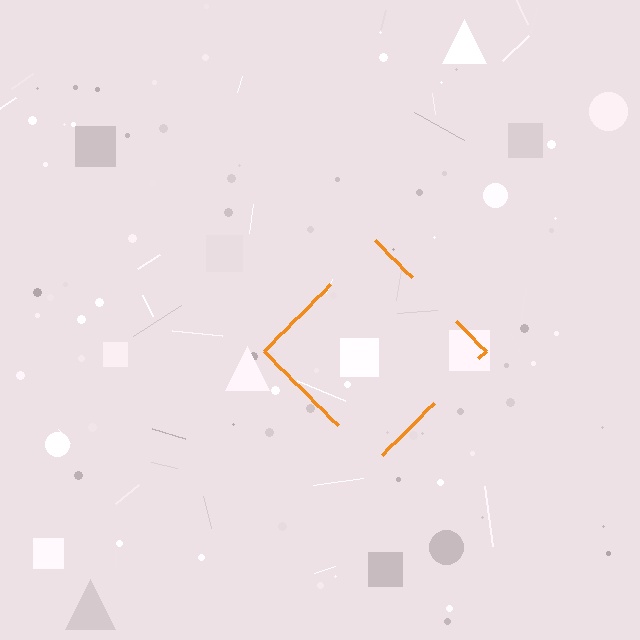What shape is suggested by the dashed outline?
The dashed outline suggests a diamond.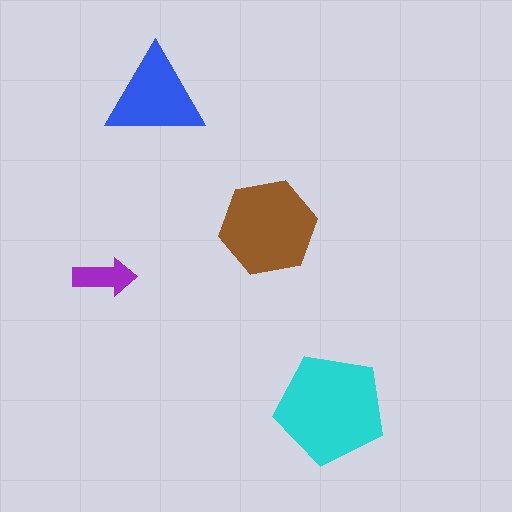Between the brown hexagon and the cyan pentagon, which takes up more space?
The cyan pentagon.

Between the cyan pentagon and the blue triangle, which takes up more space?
The cyan pentagon.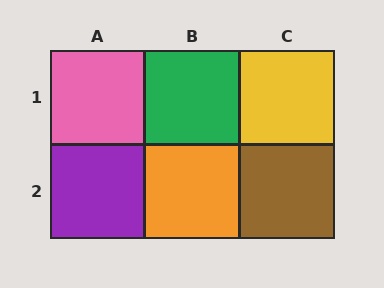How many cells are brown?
1 cell is brown.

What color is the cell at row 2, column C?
Brown.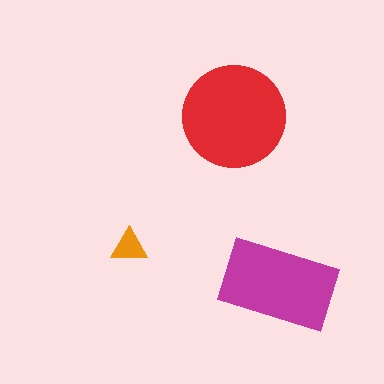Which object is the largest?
The red circle.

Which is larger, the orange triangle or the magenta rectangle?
The magenta rectangle.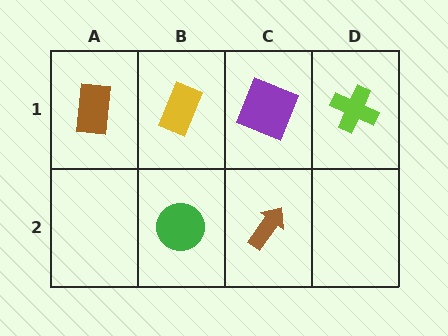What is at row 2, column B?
A green circle.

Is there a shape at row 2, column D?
No, that cell is empty.